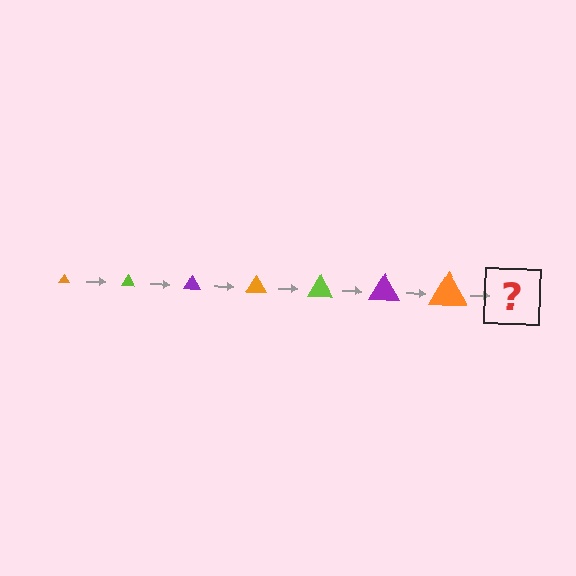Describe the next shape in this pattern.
It should be a lime triangle, larger than the previous one.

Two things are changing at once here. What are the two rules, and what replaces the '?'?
The two rules are that the triangle grows larger each step and the color cycles through orange, lime, and purple. The '?' should be a lime triangle, larger than the previous one.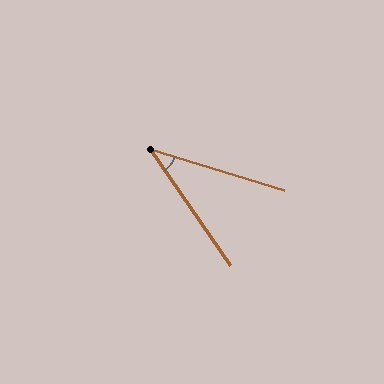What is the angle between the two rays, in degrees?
Approximately 38 degrees.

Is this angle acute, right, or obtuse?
It is acute.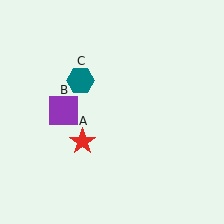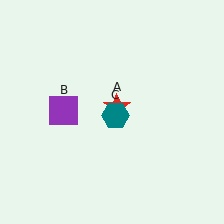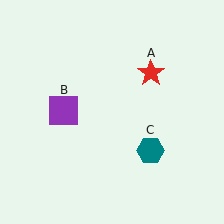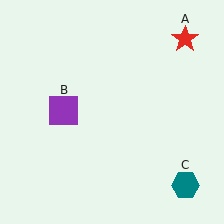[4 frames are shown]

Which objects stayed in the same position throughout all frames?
Purple square (object B) remained stationary.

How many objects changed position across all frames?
2 objects changed position: red star (object A), teal hexagon (object C).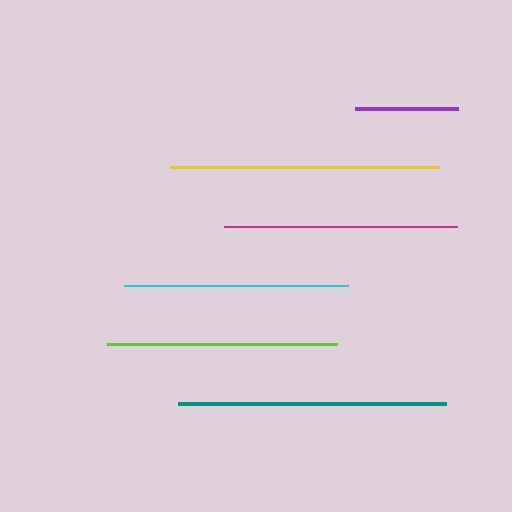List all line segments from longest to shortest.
From longest to shortest: yellow, teal, magenta, lime, cyan, purple.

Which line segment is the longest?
The yellow line is the longest at approximately 270 pixels.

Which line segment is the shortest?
The purple line is the shortest at approximately 103 pixels.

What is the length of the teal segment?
The teal segment is approximately 267 pixels long.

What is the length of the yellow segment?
The yellow segment is approximately 270 pixels long.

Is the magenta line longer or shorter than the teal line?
The teal line is longer than the magenta line.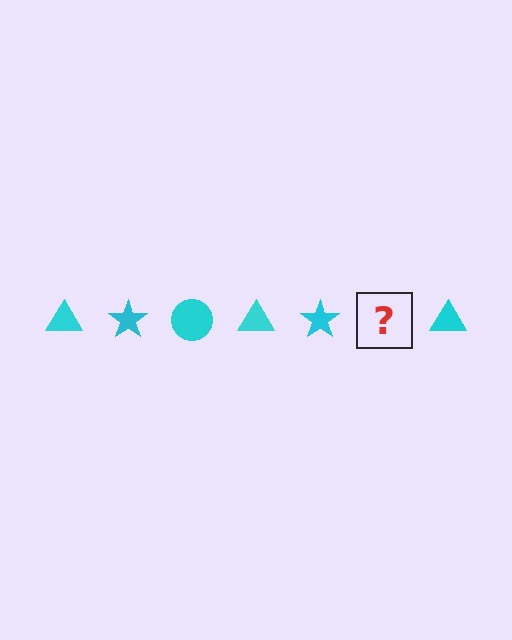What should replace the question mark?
The question mark should be replaced with a cyan circle.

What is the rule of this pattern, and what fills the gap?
The rule is that the pattern cycles through triangle, star, circle shapes in cyan. The gap should be filled with a cyan circle.